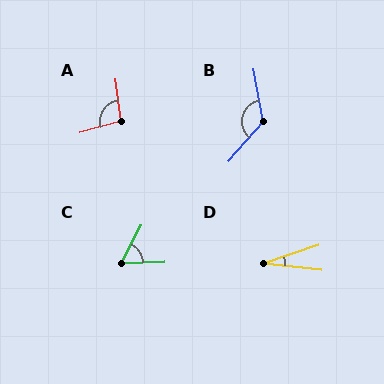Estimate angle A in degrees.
Approximately 98 degrees.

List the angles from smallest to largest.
D (24°), C (61°), A (98°), B (129°).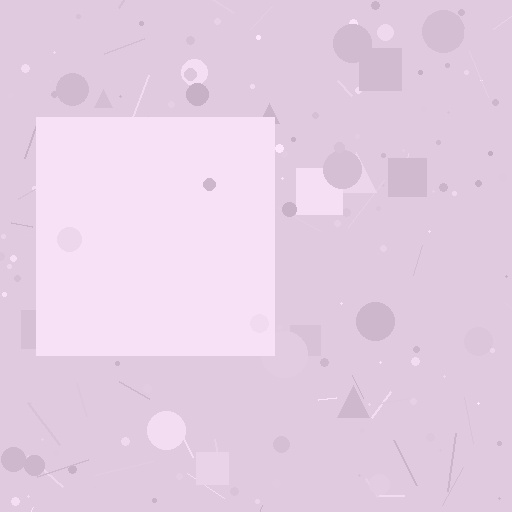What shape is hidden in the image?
A square is hidden in the image.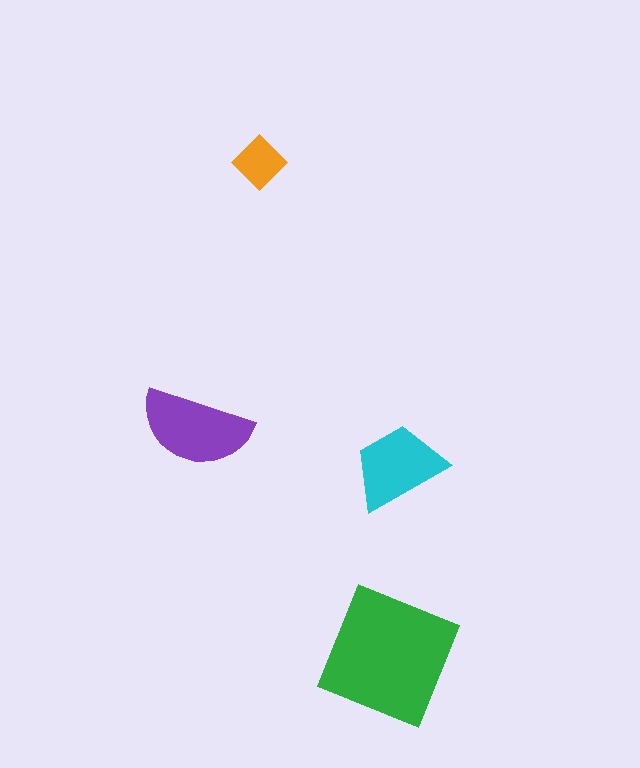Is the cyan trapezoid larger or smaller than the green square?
Smaller.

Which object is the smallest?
The orange diamond.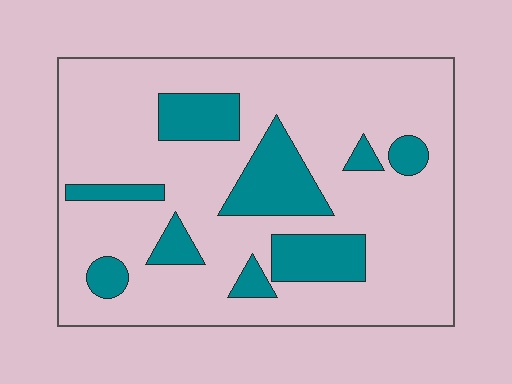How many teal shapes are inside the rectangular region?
9.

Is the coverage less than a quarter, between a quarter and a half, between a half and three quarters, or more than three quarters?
Less than a quarter.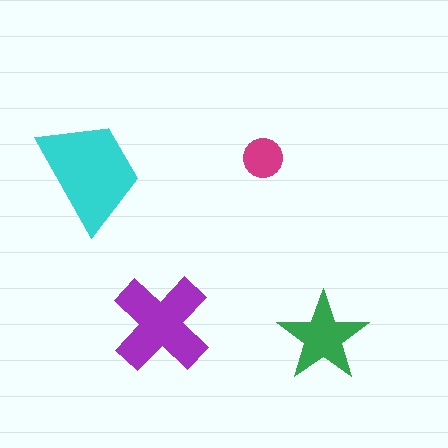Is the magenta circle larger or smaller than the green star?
Smaller.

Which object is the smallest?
The magenta circle.